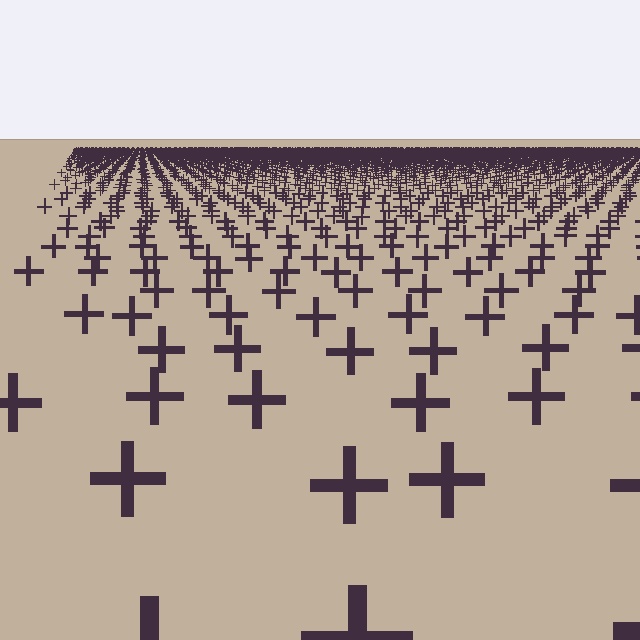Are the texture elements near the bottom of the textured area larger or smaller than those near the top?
Larger. Near the bottom, elements are closer to the viewer and appear at a bigger on-screen size.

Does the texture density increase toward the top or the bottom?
Density increases toward the top.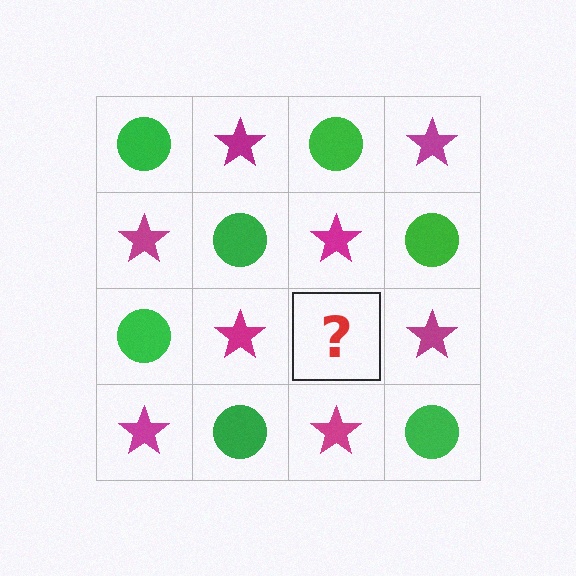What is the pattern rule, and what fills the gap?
The rule is that it alternates green circle and magenta star in a checkerboard pattern. The gap should be filled with a green circle.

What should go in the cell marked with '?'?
The missing cell should contain a green circle.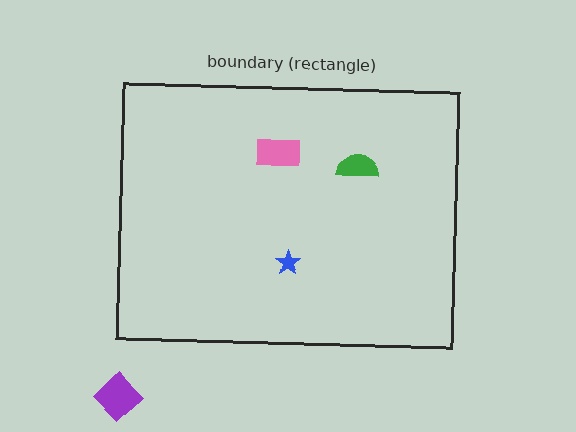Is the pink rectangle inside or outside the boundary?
Inside.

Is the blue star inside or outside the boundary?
Inside.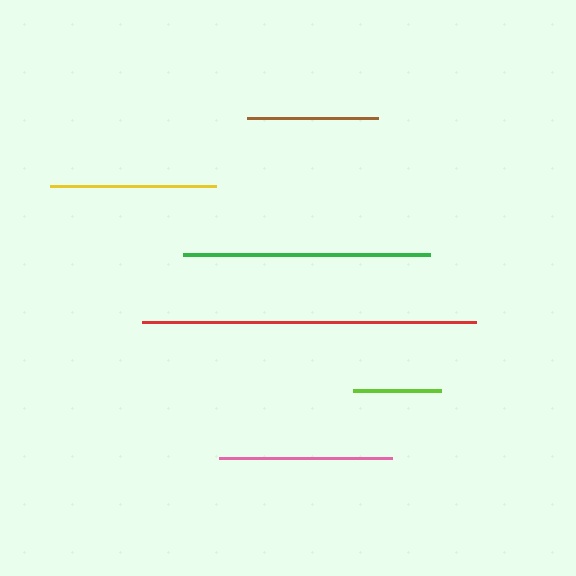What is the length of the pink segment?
The pink segment is approximately 173 pixels long.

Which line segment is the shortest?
The lime line is the shortest at approximately 88 pixels.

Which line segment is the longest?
The red line is the longest at approximately 334 pixels.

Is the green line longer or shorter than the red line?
The red line is longer than the green line.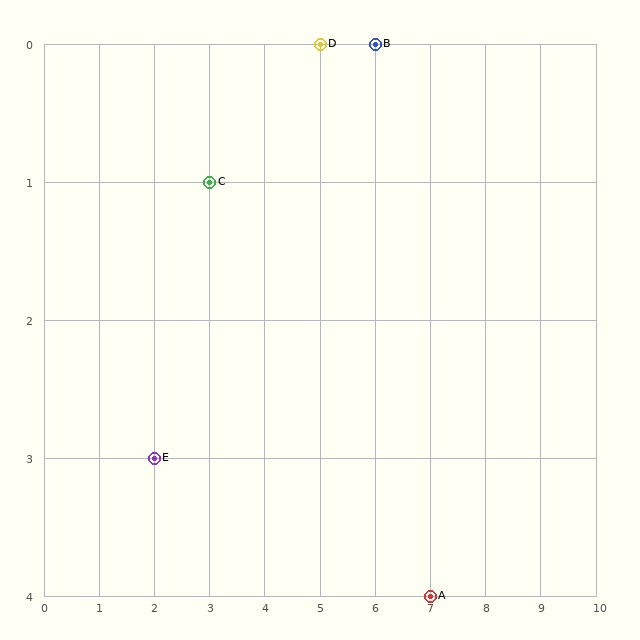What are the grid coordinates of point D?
Point D is at grid coordinates (5, 0).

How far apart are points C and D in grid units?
Points C and D are 2 columns and 1 row apart (about 2.2 grid units diagonally).